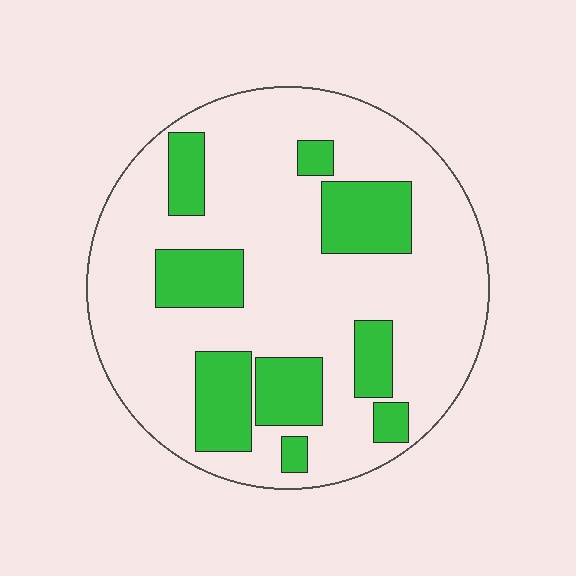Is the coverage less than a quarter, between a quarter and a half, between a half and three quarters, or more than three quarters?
Between a quarter and a half.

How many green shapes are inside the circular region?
9.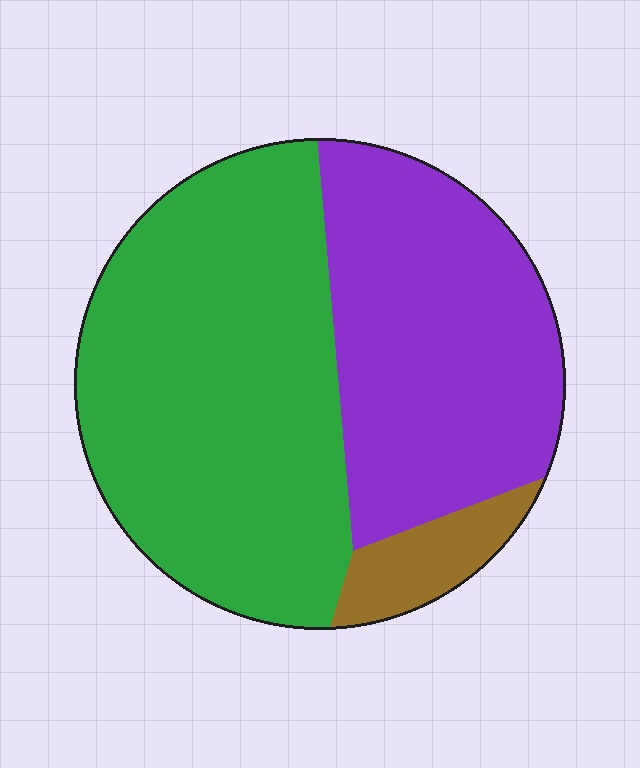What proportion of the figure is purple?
Purple takes up between a quarter and a half of the figure.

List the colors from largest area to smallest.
From largest to smallest: green, purple, brown.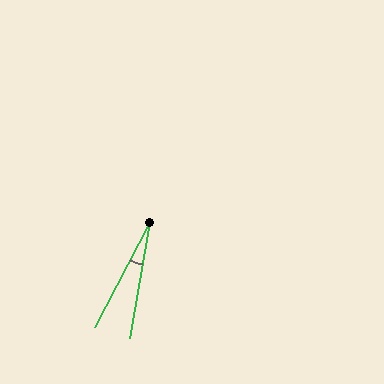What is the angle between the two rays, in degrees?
Approximately 18 degrees.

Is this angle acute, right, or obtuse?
It is acute.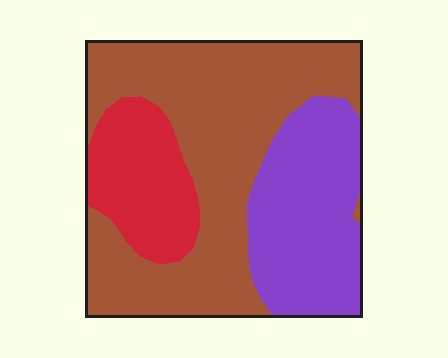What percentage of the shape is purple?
Purple covers about 30% of the shape.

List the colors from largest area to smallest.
From largest to smallest: brown, purple, red.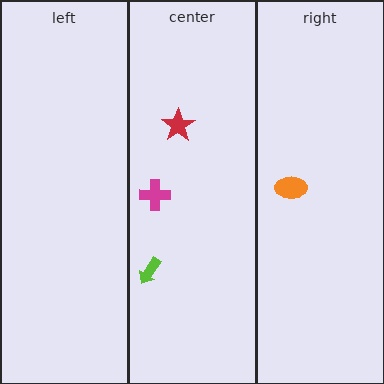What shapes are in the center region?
The lime arrow, the magenta cross, the red star.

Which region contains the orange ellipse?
The right region.